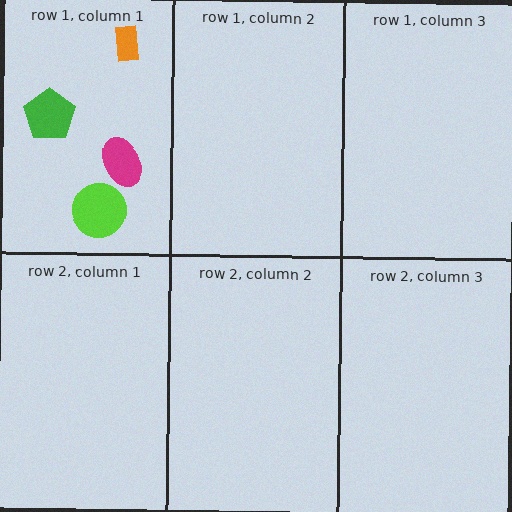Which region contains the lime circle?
The row 1, column 1 region.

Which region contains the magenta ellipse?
The row 1, column 1 region.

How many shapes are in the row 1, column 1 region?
4.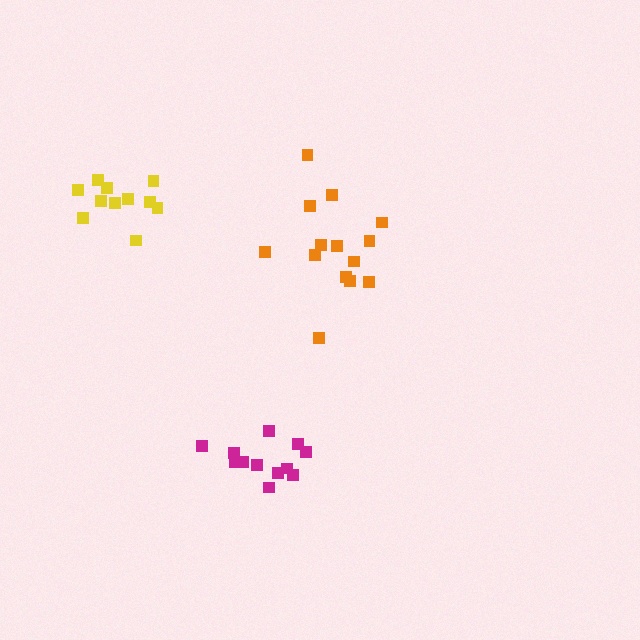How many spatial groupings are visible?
There are 3 spatial groupings.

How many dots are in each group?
Group 1: 14 dots, Group 2: 11 dots, Group 3: 12 dots (37 total).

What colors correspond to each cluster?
The clusters are colored: orange, yellow, magenta.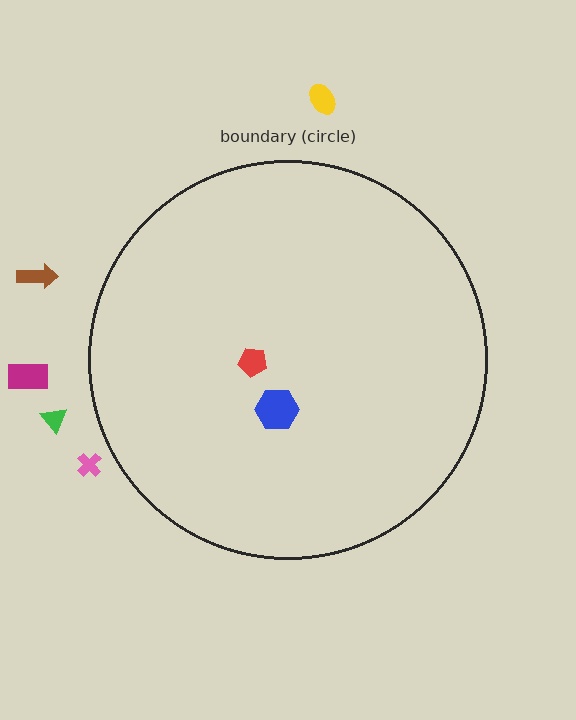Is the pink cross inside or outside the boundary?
Outside.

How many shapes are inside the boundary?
2 inside, 5 outside.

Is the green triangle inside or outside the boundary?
Outside.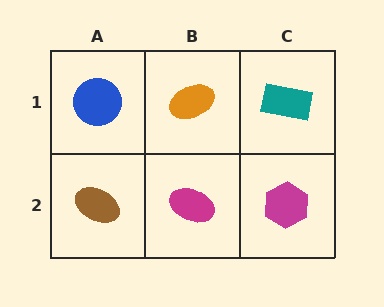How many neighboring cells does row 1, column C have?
2.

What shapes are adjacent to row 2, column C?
A teal rectangle (row 1, column C), a magenta ellipse (row 2, column B).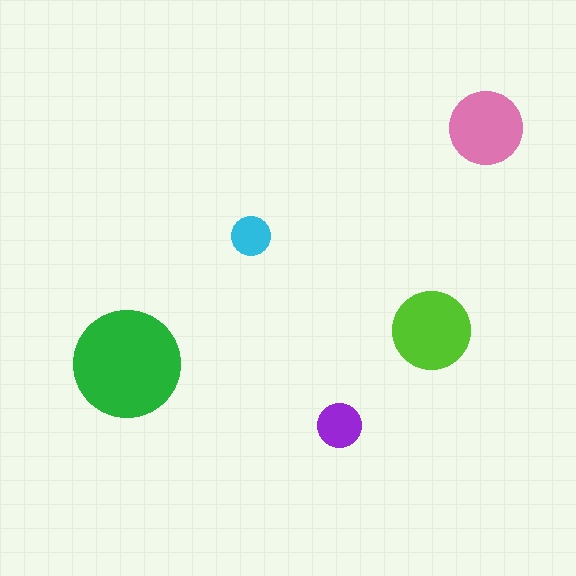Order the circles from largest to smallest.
the green one, the lime one, the pink one, the purple one, the cyan one.